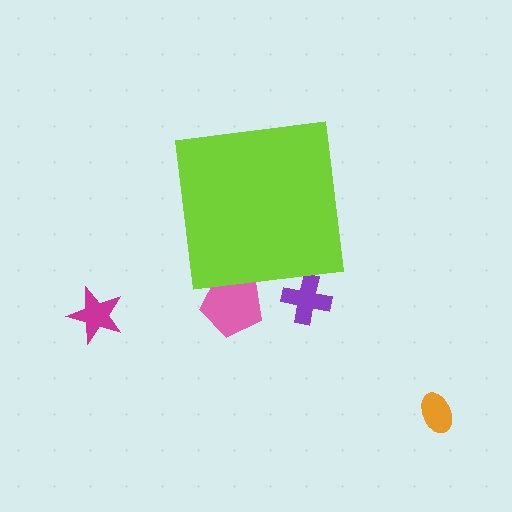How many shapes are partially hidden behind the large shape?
2 shapes are partially hidden.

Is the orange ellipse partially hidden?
No, the orange ellipse is fully visible.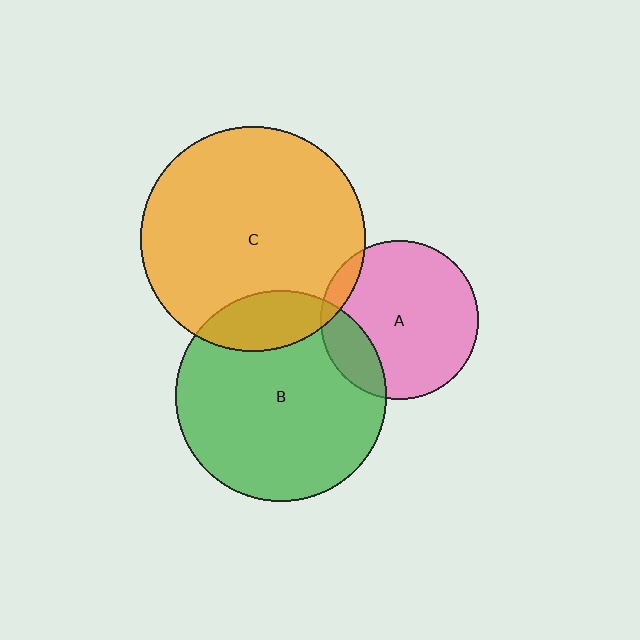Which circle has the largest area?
Circle C (orange).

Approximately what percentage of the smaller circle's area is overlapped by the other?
Approximately 10%.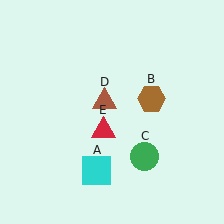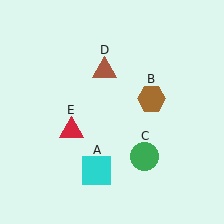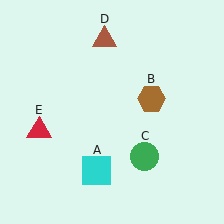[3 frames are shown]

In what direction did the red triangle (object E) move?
The red triangle (object E) moved left.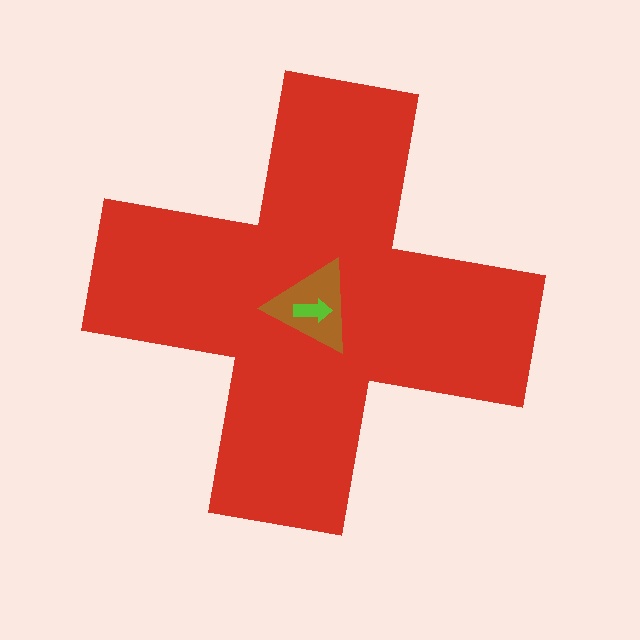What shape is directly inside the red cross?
The brown triangle.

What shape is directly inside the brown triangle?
The lime arrow.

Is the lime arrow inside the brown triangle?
Yes.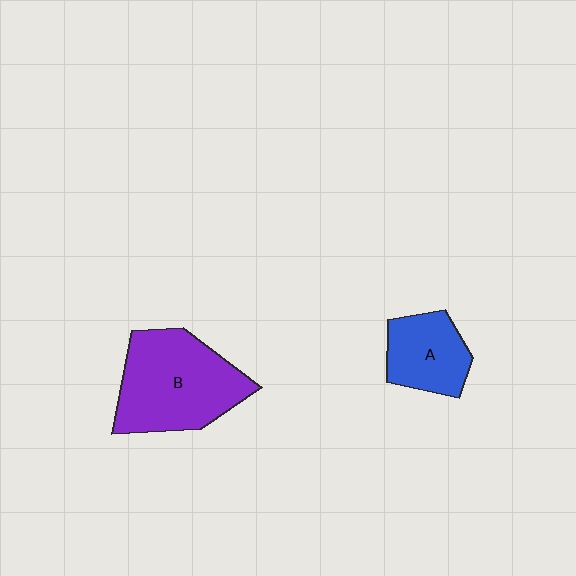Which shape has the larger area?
Shape B (purple).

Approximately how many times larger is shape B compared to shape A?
Approximately 1.9 times.